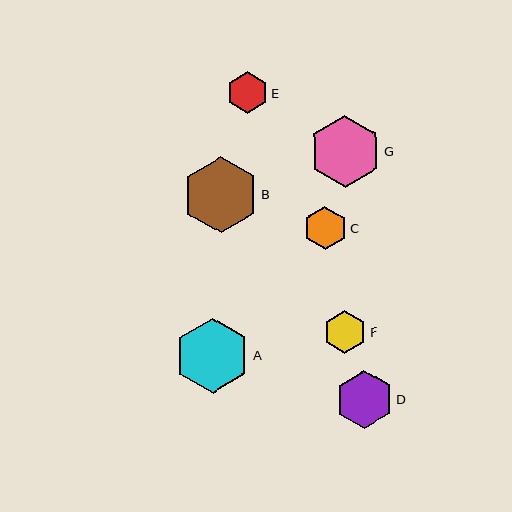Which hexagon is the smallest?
Hexagon E is the smallest with a size of approximately 42 pixels.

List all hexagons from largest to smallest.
From largest to smallest: B, A, G, D, F, C, E.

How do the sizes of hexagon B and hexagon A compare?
Hexagon B and hexagon A are approximately the same size.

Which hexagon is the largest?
Hexagon B is the largest with a size of approximately 76 pixels.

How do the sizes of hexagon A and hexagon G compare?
Hexagon A and hexagon G are approximately the same size.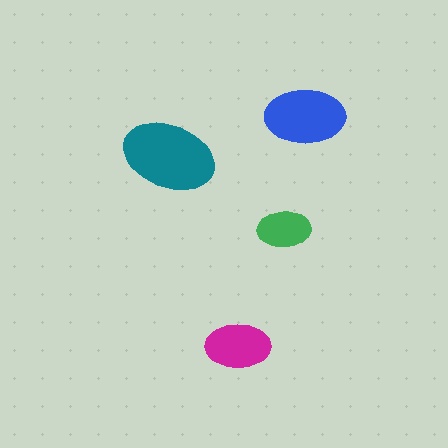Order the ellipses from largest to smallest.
the teal one, the blue one, the magenta one, the green one.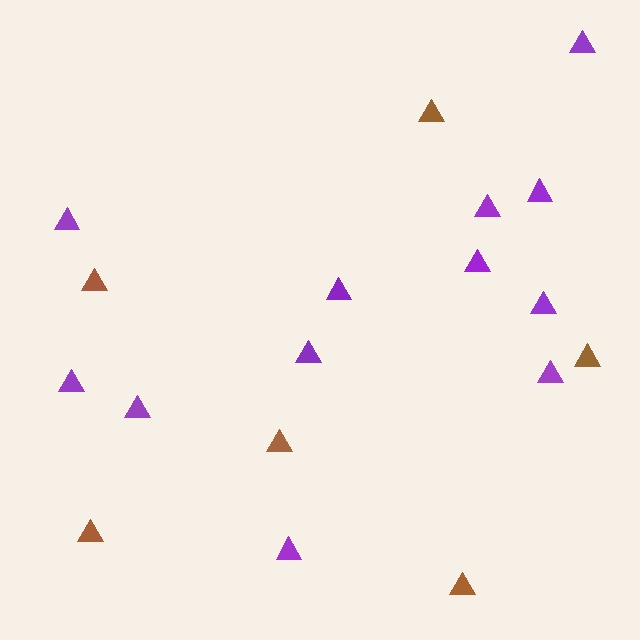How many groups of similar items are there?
There are 2 groups: one group of purple triangles (12) and one group of brown triangles (6).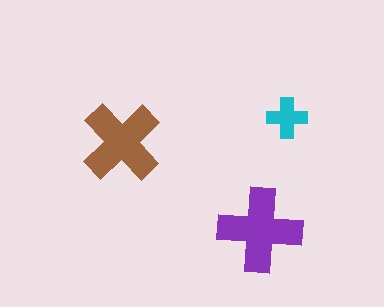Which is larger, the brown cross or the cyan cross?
The brown one.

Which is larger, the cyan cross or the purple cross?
The purple one.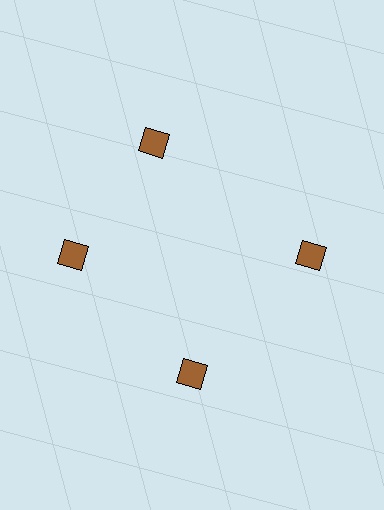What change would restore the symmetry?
The symmetry would be restored by rotating it back into even spacing with its neighbors so that all 4 squares sit at equal angles and equal distance from the center.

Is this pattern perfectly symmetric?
No. The 4 brown squares are arranged in a ring, but one element near the 12 o'clock position is rotated out of alignment along the ring, breaking the 4-fold rotational symmetry.